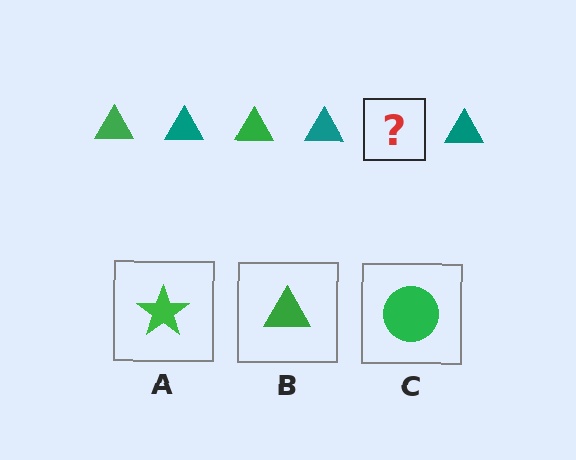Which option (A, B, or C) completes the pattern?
B.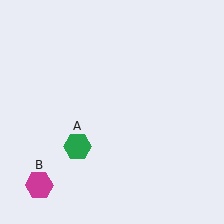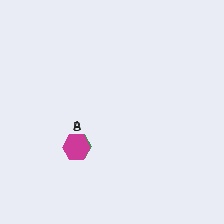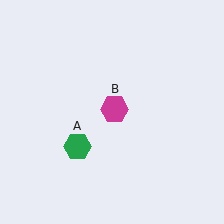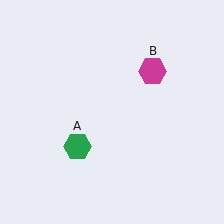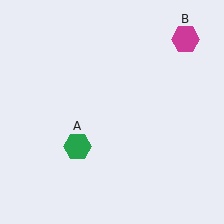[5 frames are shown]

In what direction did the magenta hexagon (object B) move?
The magenta hexagon (object B) moved up and to the right.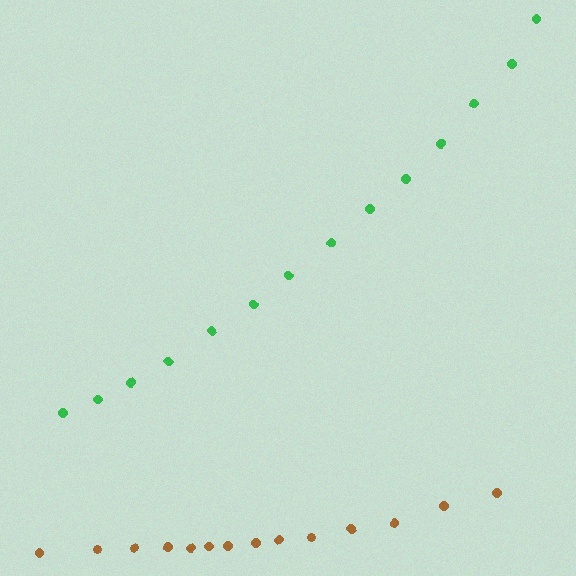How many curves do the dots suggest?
There are 2 distinct paths.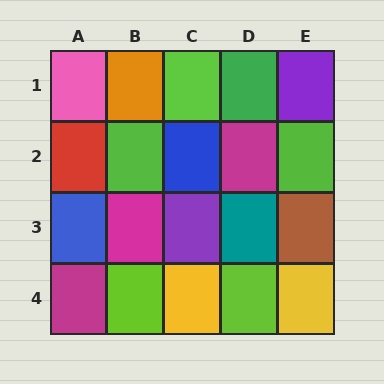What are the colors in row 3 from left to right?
Blue, magenta, purple, teal, brown.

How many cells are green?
1 cell is green.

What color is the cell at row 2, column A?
Red.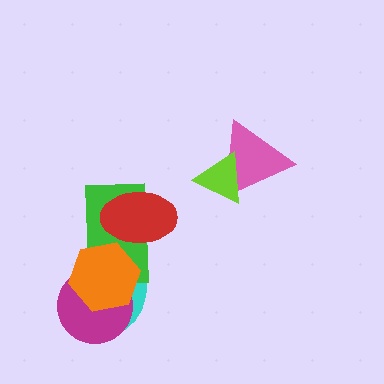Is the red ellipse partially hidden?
No, no other shape covers it.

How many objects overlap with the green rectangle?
4 objects overlap with the green rectangle.